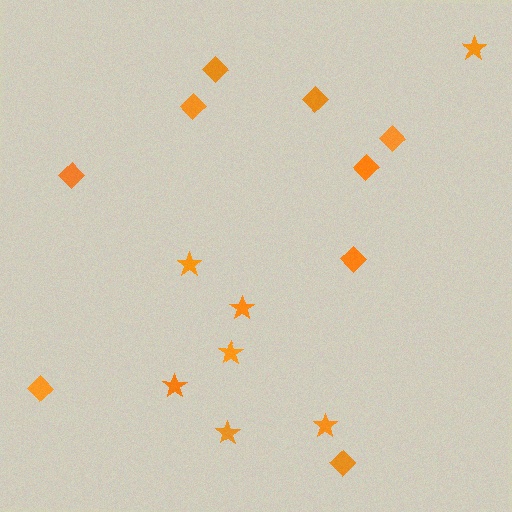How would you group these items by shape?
There are 2 groups: one group of diamonds (9) and one group of stars (7).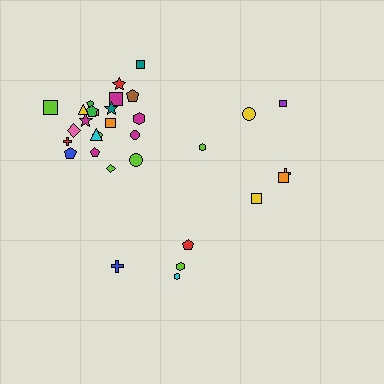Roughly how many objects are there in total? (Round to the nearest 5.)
Roughly 30 objects in total.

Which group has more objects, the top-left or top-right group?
The top-left group.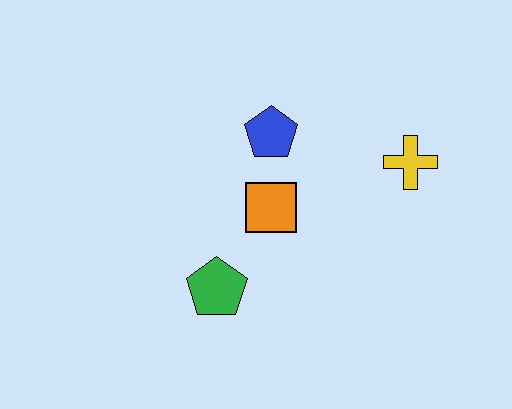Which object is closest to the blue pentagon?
The orange square is closest to the blue pentagon.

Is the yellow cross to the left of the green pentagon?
No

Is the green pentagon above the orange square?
No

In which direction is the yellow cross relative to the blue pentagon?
The yellow cross is to the right of the blue pentagon.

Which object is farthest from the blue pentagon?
The green pentagon is farthest from the blue pentagon.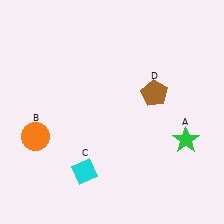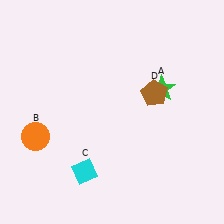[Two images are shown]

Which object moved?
The green star (A) moved up.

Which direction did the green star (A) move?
The green star (A) moved up.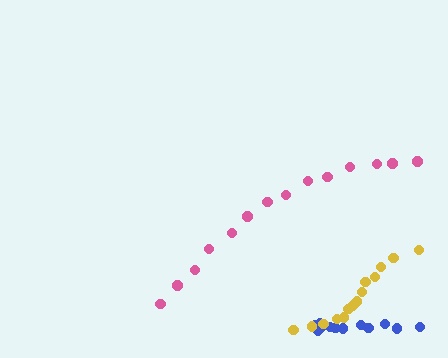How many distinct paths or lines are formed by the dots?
There are 3 distinct paths.